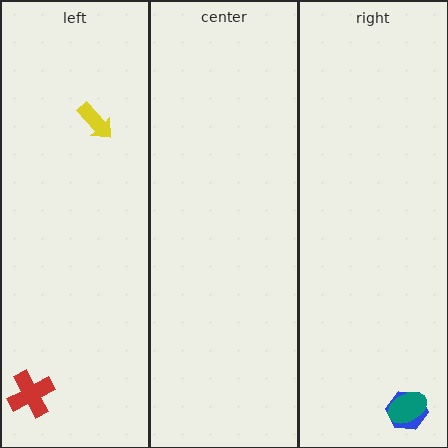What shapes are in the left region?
The red cross, the yellow arrow.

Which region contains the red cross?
The left region.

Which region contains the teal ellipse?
The right region.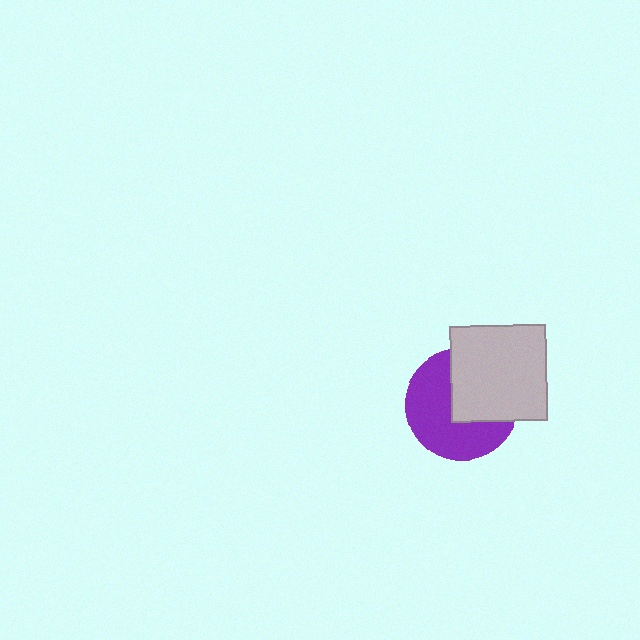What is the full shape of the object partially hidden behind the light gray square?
The partially hidden object is a purple circle.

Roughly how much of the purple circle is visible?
About half of it is visible (roughly 58%).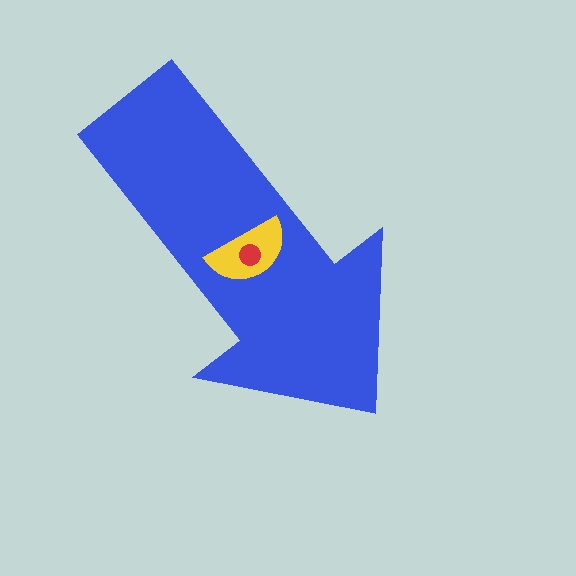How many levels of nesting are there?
3.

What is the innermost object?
The red circle.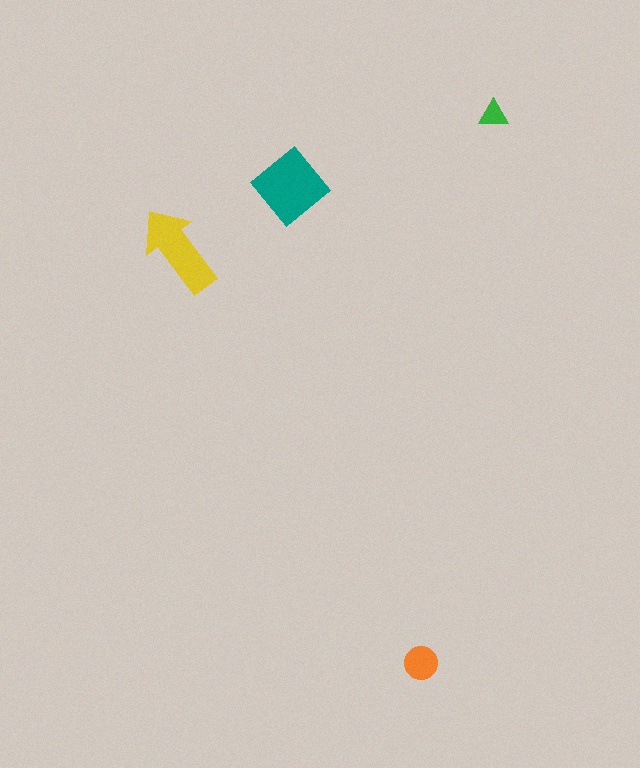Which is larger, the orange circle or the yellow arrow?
The yellow arrow.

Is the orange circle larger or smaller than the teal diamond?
Smaller.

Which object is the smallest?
The green triangle.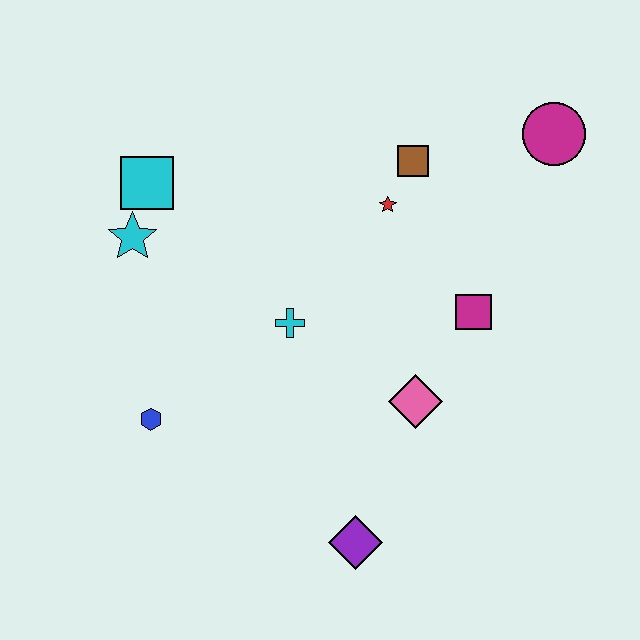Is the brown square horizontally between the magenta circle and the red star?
Yes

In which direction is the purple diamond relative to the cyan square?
The purple diamond is below the cyan square.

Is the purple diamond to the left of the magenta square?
Yes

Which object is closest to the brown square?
The red star is closest to the brown square.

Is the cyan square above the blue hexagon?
Yes